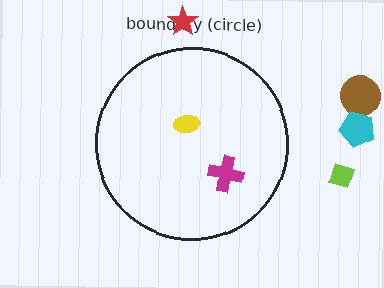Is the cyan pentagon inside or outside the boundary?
Outside.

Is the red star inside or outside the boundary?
Outside.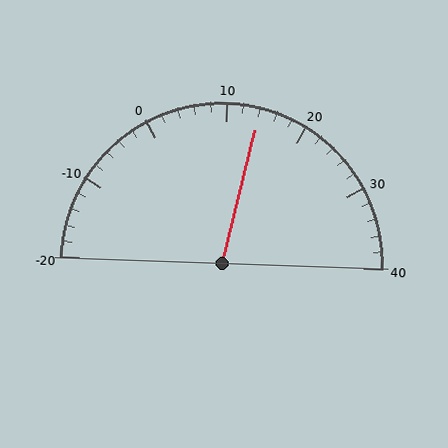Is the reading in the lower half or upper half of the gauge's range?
The reading is in the upper half of the range (-20 to 40).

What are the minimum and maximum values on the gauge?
The gauge ranges from -20 to 40.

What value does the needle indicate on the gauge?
The needle indicates approximately 14.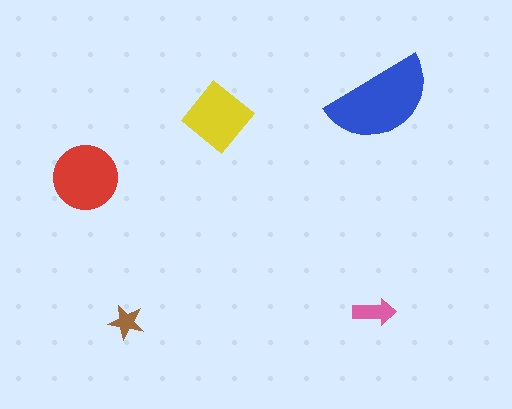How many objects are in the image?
There are 5 objects in the image.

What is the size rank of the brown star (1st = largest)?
5th.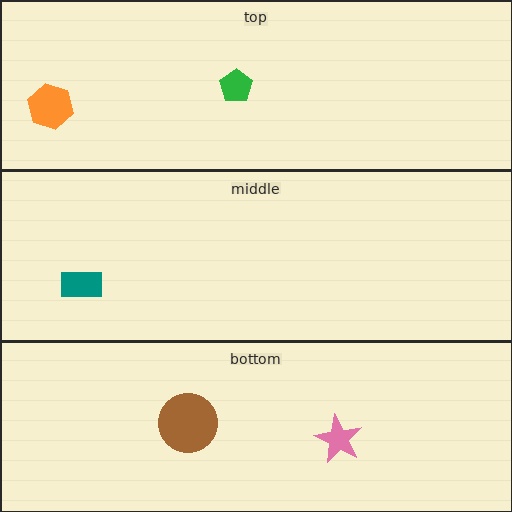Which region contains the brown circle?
The bottom region.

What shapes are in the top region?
The orange hexagon, the green pentagon.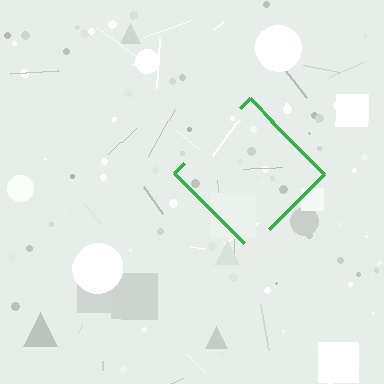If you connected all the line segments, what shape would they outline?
They would outline a diamond.